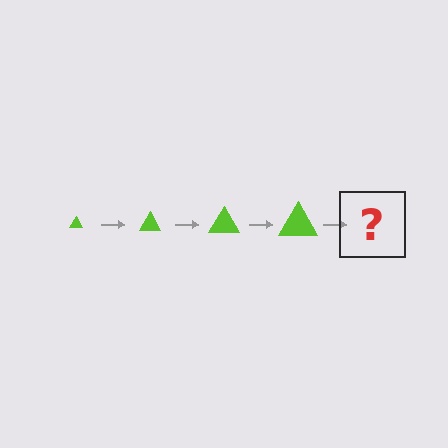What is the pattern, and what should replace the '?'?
The pattern is that the triangle gets progressively larger each step. The '?' should be a lime triangle, larger than the previous one.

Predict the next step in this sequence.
The next step is a lime triangle, larger than the previous one.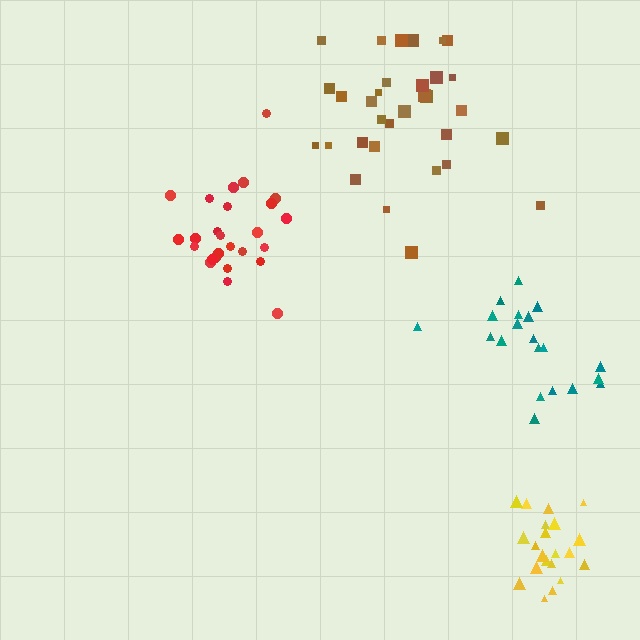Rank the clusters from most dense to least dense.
yellow, red, teal, brown.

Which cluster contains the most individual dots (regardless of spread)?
Brown (32).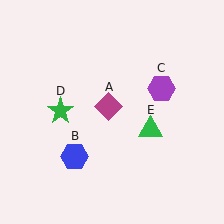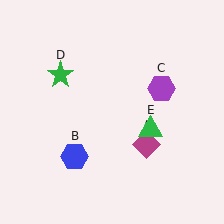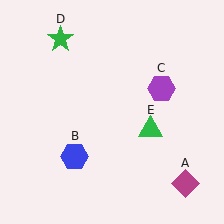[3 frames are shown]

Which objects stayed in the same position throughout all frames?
Blue hexagon (object B) and purple hexagon (object C) and green triangle (object E) remained stationary.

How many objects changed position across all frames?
2 objects changed position: magenta diamond (object A), green star (object D).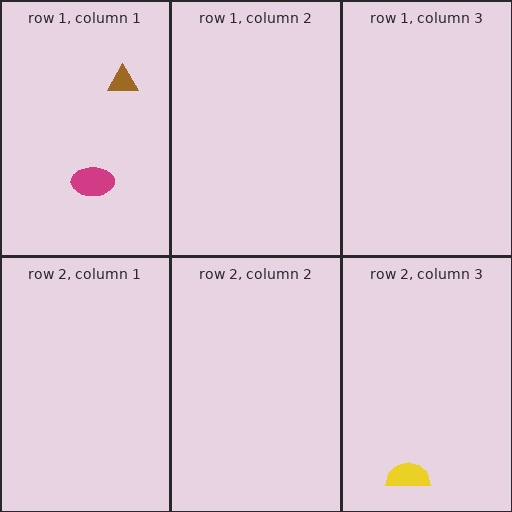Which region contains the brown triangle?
The row 1, column 1 region.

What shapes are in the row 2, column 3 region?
The yellow semicircle.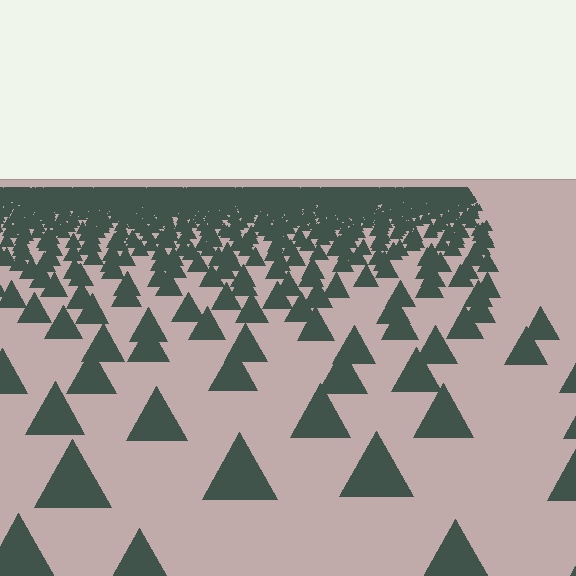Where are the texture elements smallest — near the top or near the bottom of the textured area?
Near the top.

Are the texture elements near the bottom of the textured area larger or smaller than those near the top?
Larger. Near the bottom, elements are closer to the viewer and appear at a bigger on-screen size.